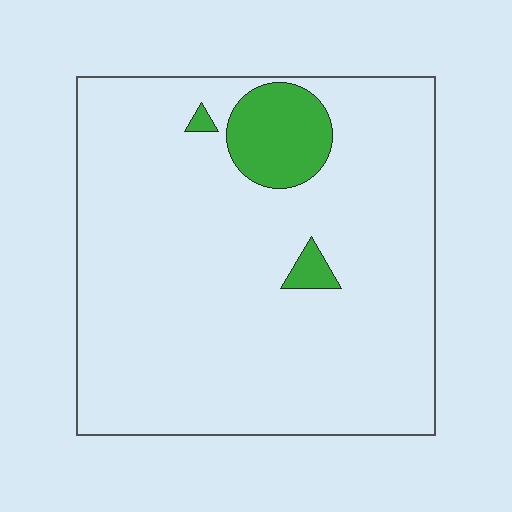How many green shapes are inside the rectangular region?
3.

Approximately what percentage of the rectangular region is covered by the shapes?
Approximately 10%.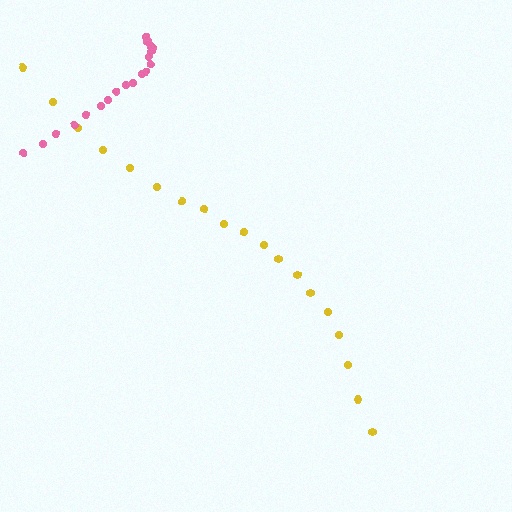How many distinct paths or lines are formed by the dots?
There are 2 distinct paths.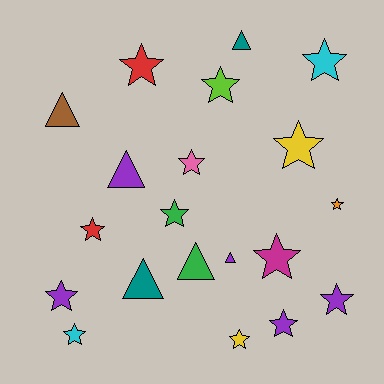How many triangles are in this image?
There are 6 triangles.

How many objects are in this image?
There are 20 objects.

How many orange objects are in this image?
There is 1 orange object.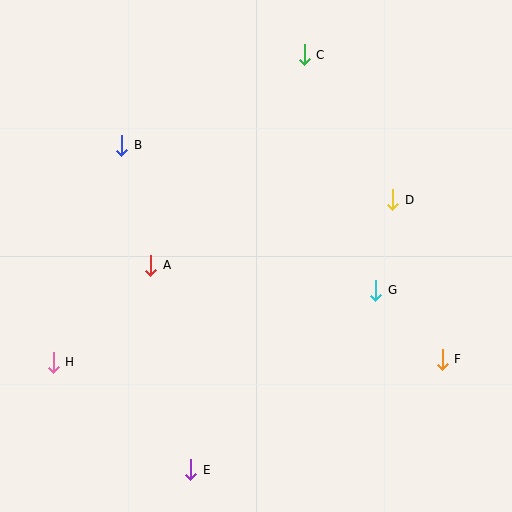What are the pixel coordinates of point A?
Point A is at (151, 265).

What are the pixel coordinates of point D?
Point D is at (393, 200).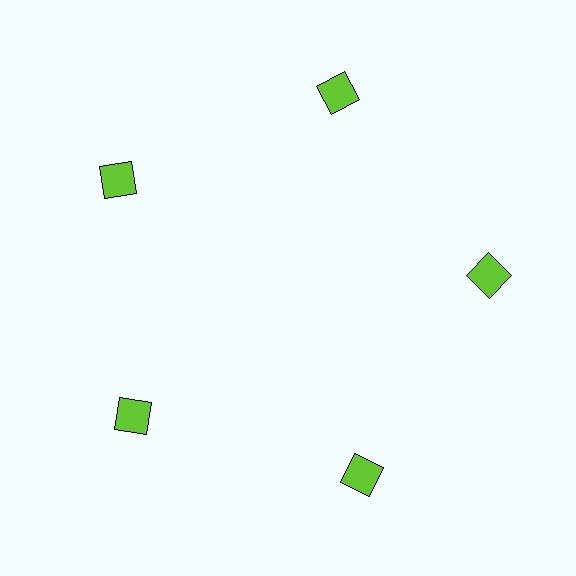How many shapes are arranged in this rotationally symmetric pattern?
There are 5 shapes, arranged in 5 groups of 1.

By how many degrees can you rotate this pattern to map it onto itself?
The pattern maps onto itself every 72 degrees of rotation.